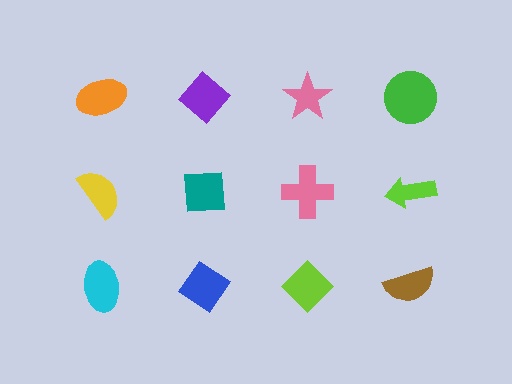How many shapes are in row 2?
4 shapes.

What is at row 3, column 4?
A brown semicircle.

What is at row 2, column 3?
A pink cross.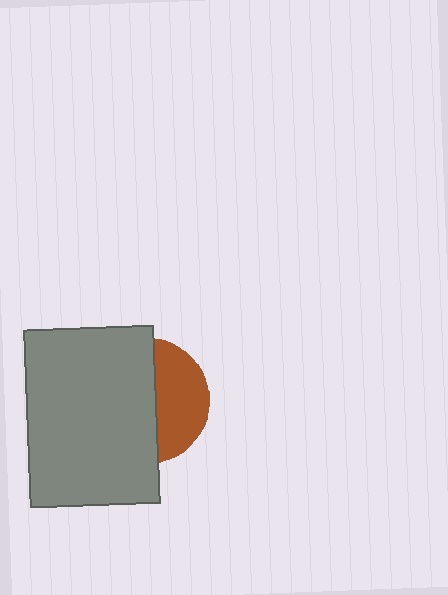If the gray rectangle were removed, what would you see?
You would see the complete brown circle.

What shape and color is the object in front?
The object in front is a gray rectangle.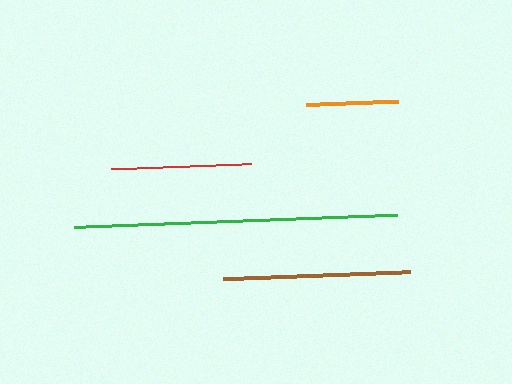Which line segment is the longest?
The green line is the longest at approximately 322 pixels.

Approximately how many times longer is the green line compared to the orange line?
The green line is approximately 3.5 times the length of the orange line.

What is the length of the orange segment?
The orange segment is approximately 92 pixels long.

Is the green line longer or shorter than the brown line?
The green line is longer than the brown line.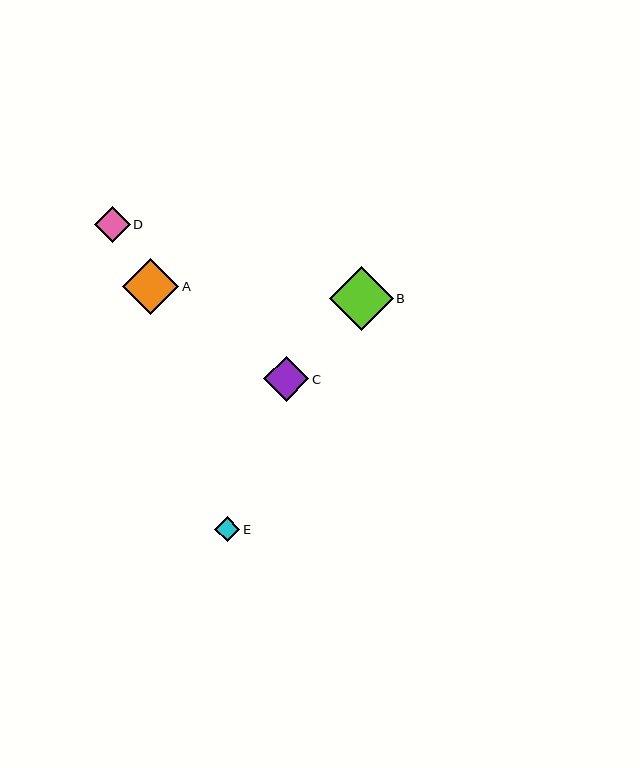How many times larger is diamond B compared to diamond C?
Diamond B is approximately 1.4 times the size of diamond C.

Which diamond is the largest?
Diamond B is the largest with a size of approximately 64 pixels.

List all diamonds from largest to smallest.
From largest to smallest: B, A, C, D, E.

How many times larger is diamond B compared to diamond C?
Diamond B is approximately 1.4 times the size of diamond C.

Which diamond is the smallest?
Diamond E is the smallest with a size of approximately 25 pixels.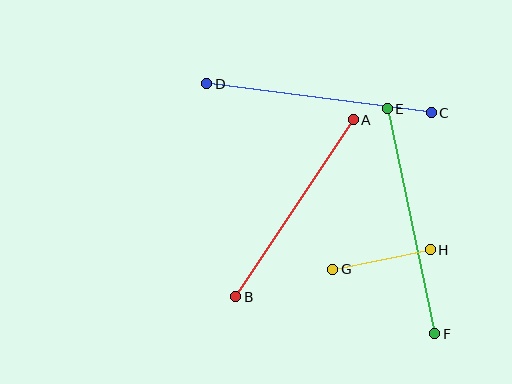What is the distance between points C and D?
The distance is approximately 227 pixels.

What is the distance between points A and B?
The distance is approximately 212 pixels.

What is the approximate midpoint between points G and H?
The midpoint is at approximately (381, 260) pixels.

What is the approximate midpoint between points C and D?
The midpoint is at approximately (319, 98) pixels.